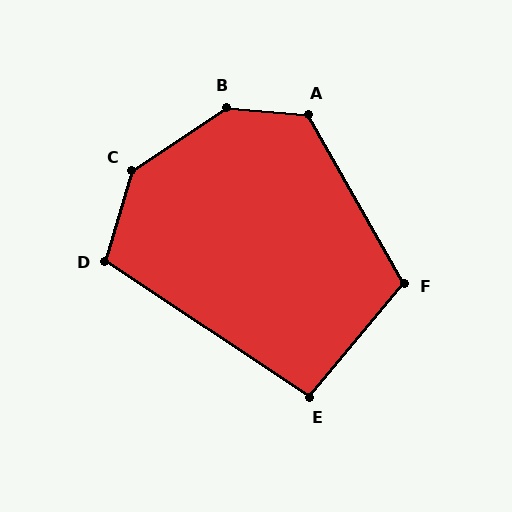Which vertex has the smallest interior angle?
E, at approximately 96 degrees.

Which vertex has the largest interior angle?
B, at approximately 142 degrees.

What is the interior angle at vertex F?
Approximately 111 degrees (obtuse).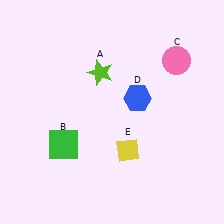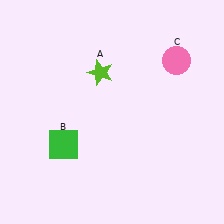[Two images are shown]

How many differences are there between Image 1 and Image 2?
There are 2 differences between the two images.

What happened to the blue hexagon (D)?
The blue hexagon (D) was removed in Image 2. It was in the top-right area of Image 1.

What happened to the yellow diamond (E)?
The yellow diamond (E) was removed in Image 2. It was in the bottom-right area of Image 1.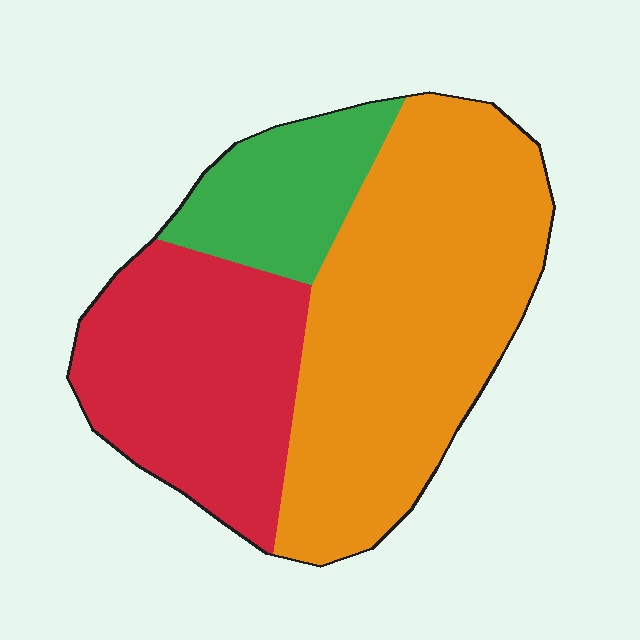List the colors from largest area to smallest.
From largest to smallest: orange, red, green.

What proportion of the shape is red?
Red covers around 30% of the shape.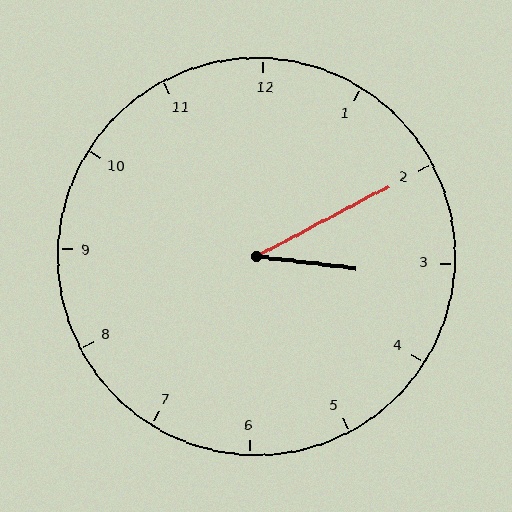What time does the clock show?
3:10.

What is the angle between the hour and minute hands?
Approximately 35 degrees.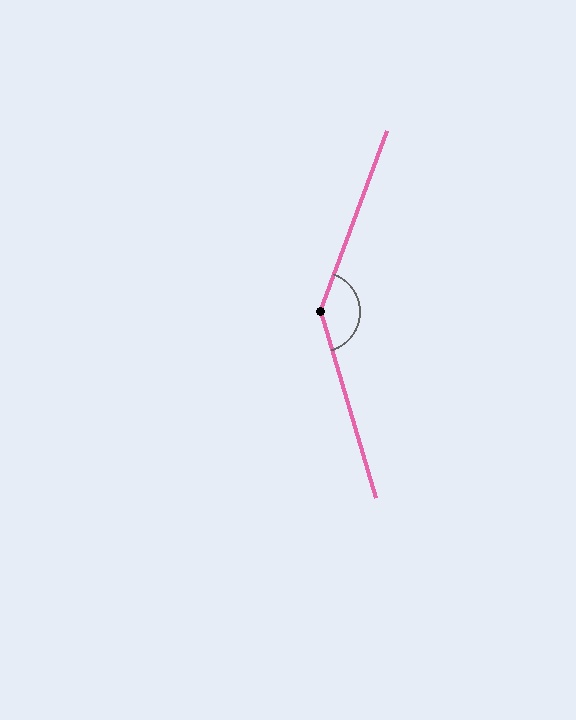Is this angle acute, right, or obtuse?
It is obtuse.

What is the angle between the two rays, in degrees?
Approximately 143 degrees.